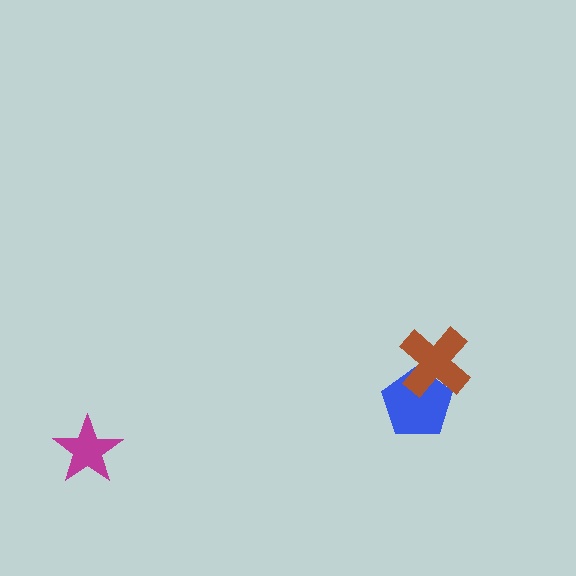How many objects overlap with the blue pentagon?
1 object overlaps with the blue pentagon.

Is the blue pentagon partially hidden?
Yes, it is partially covered by another shape.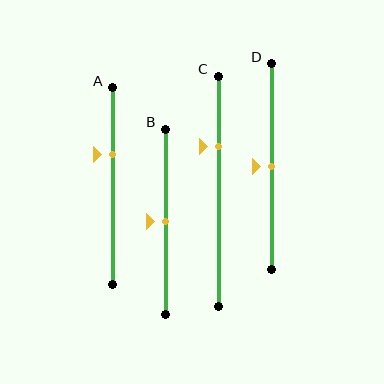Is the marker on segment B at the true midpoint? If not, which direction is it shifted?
Yes, the marker on segment B is at the true midpoint.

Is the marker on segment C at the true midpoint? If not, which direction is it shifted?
No, the marker on segment C is shifted upward by about 19% of the segment length.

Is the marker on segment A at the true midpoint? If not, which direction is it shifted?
No, the marker on segment A is shifted upward by about 16% of the segment length.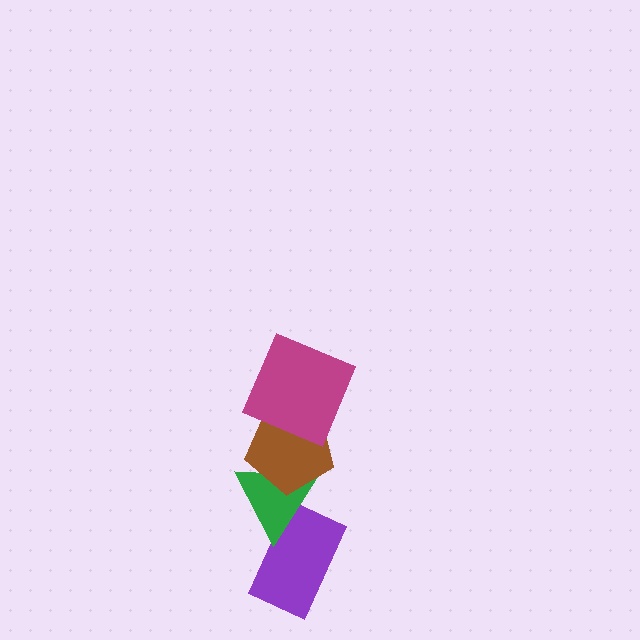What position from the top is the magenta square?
The magenta square is 1st from the top.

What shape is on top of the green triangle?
The brown pentagon is on top of the green triangle.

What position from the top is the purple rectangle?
The purple rectangle is 4th from the top.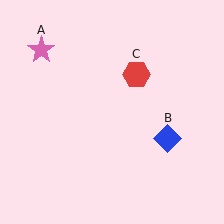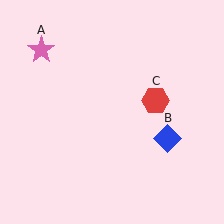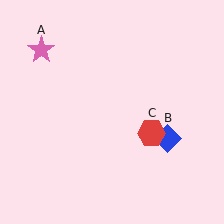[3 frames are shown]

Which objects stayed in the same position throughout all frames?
Pink star (object A) and blue diamond (object B) remained stationary.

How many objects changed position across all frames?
1 object changed position: red hexagon (object C).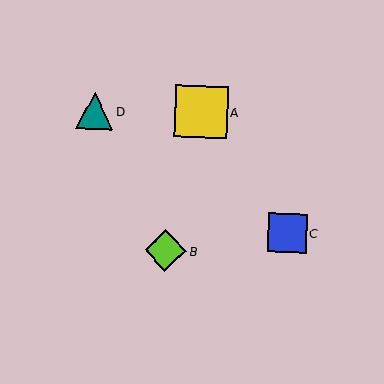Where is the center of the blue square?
The center of the blue square is at (287, 233).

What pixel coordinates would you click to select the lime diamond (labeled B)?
Click at (166, 251) to select the lime diamond B.